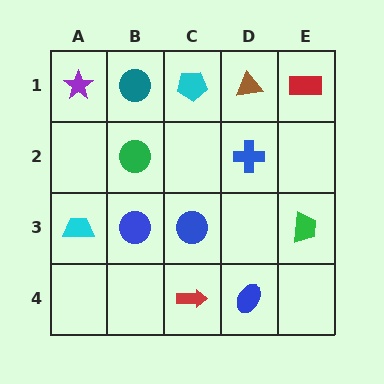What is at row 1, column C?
A cyan pentagon.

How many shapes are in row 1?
5 shapes.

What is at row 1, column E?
A red rectangle.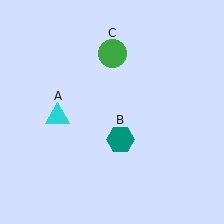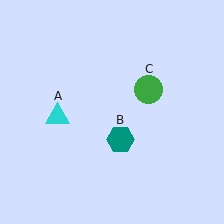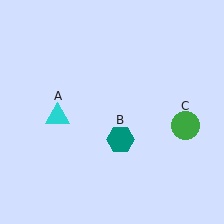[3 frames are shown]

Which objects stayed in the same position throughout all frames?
Cyan triangle (object A) and teal hexagon (object B) remained stationary.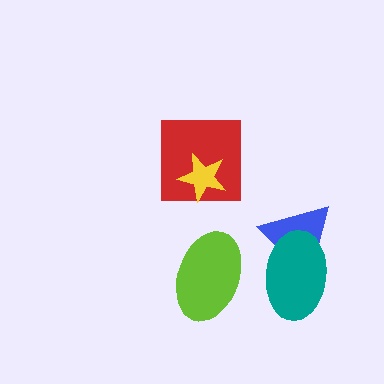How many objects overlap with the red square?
1 object overlaps with the red square.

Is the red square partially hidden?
Yes, it is partially covered by another shape.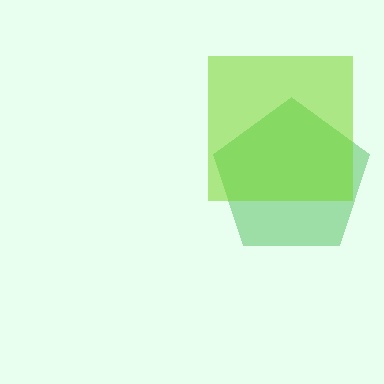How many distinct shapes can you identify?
There are 2 distinct shapes: a green pentagon, a lime square.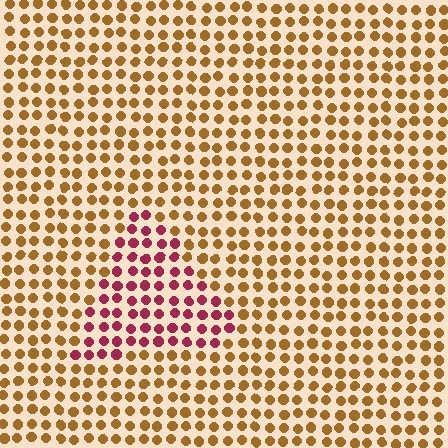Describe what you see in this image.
The image is filled with small brown elements in a uniform arrangement. A triangle-shaped region is visible where the elements are tinted to a slightly different hue, forming a subtle color boundary.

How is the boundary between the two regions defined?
The boundary is defined purely by a slight shift in hue (about 55 degrees). Spacing, size, and orientation are identical on both sides.